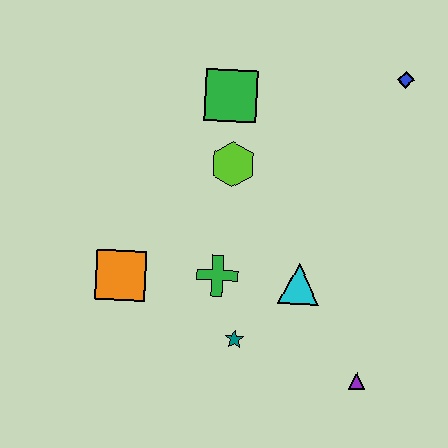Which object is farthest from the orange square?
The blue diamond is farthest from the orange square.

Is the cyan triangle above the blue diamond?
No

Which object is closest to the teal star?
The green cross is closest to the teal star.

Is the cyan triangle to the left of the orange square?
No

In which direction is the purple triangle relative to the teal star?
The purple triangle is to the right of the teal star.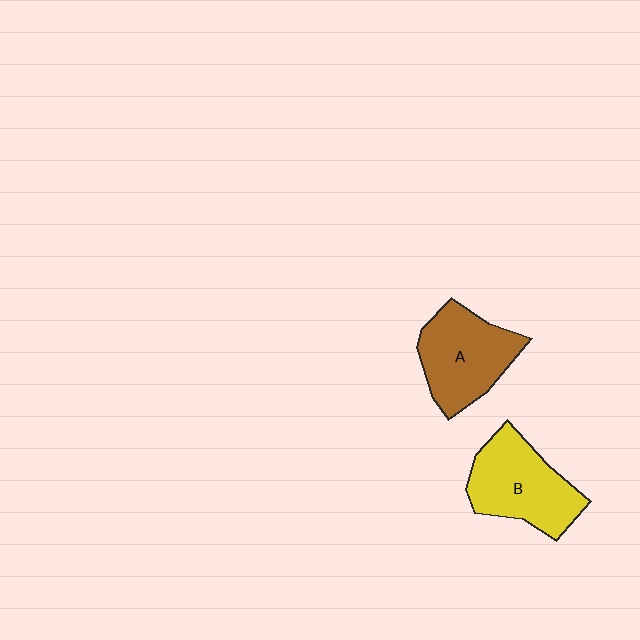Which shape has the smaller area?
Shape A (brown).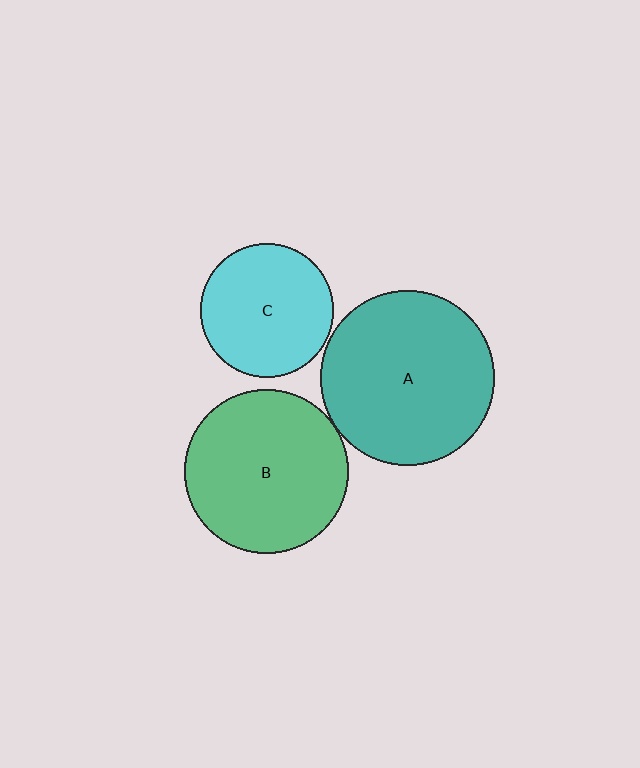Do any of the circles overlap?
No, none of the circles overlap.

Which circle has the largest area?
Circle A (teal).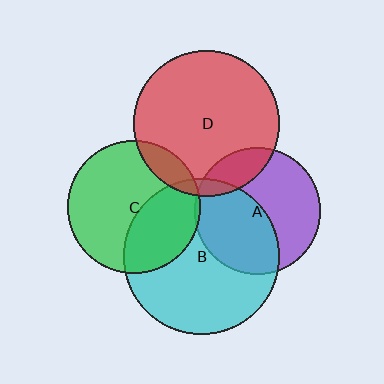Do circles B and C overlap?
Yes.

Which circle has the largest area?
Circle B (cyan).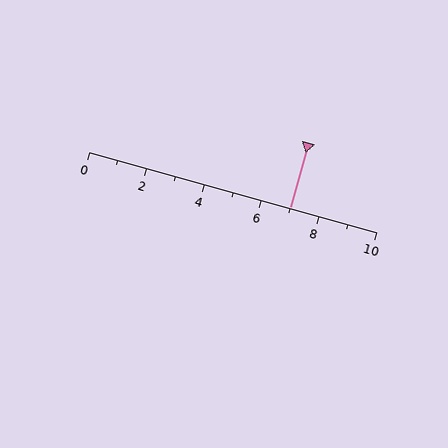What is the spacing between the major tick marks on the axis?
The major ticks are spaced 2 apart.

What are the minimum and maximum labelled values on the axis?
The axis runs from 0 to 10.